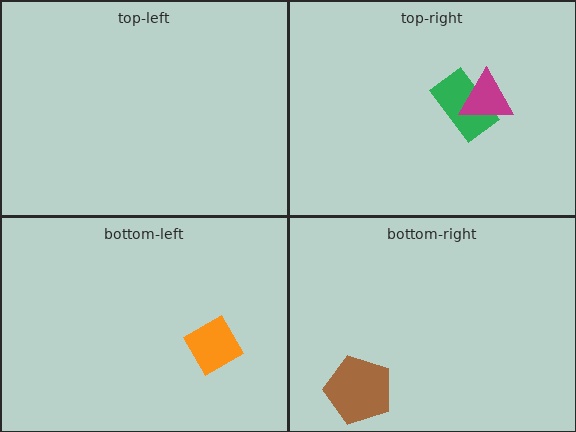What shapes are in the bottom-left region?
The orange diamond.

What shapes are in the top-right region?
The green rectangle, the magenta triangle.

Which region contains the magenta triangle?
The top-right region.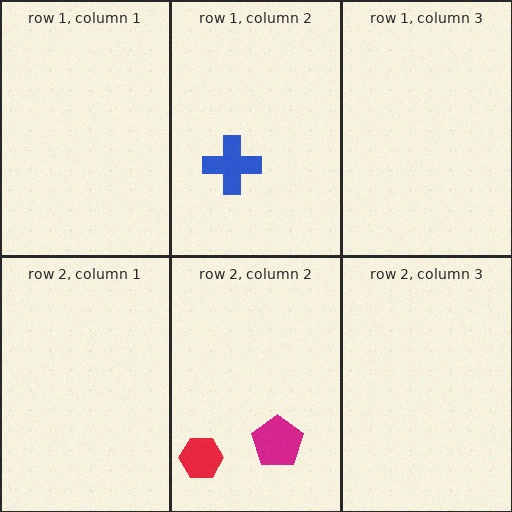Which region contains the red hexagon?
The row 2, column 2 region.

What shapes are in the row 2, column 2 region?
The red hexagon, the magenta pentagon.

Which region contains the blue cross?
The row 1, column 2 region.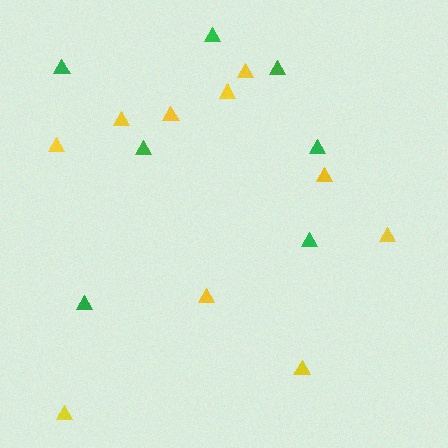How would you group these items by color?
There are 2 groups: one group of green triangles (7) and one group of yellow triangles (10).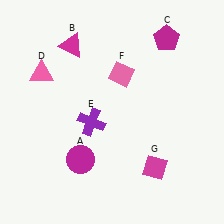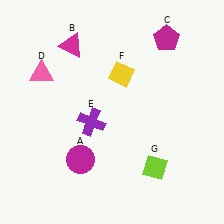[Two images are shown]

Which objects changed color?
F changed from pink to yellow. G changed from magenta to lime.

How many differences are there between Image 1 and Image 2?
There are 2 differences between the two images.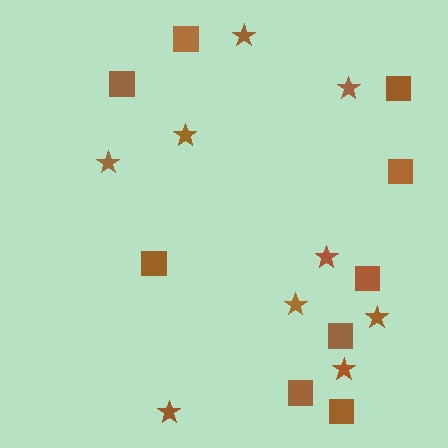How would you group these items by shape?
There are 2 groups: one group of squares (9) and one group of stars (9).